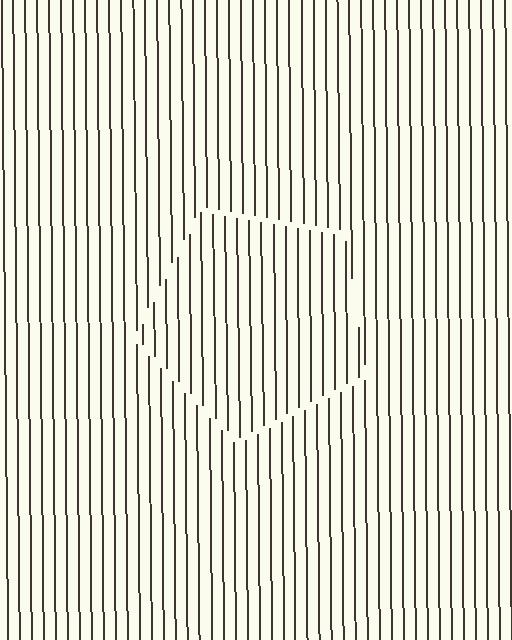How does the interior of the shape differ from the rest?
The interior of the shape contains the same grating, shifted by half a period — the contour is defined by the phase discontinuity where line-ends from the inner and outer gratings abut.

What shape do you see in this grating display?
An illusory pentagon. The interior of the shape contains the same grating, shifted by half a period — the contour is defined by the phase discontinuity where line-ends from the inner and outer gratings abut.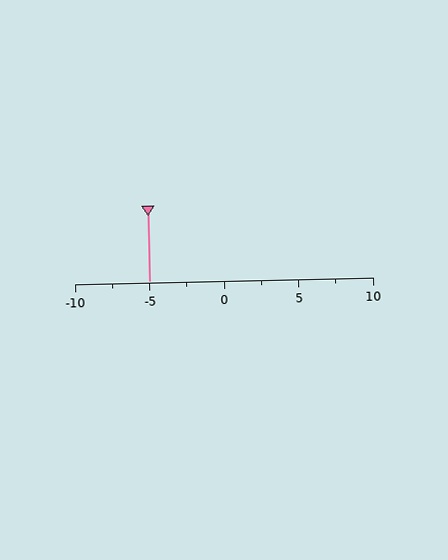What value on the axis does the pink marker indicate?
The marker indicates approximately -5.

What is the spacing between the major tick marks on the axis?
The major ticks are spaced 5 apart.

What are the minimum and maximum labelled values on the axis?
The axis runs from -10 to 10.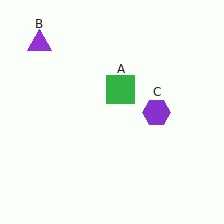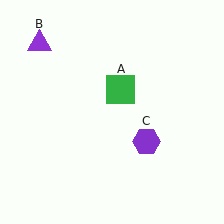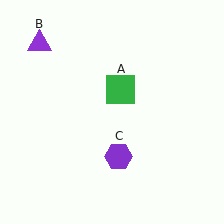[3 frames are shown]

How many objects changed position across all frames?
1 object changed position: purple hexagon (object C).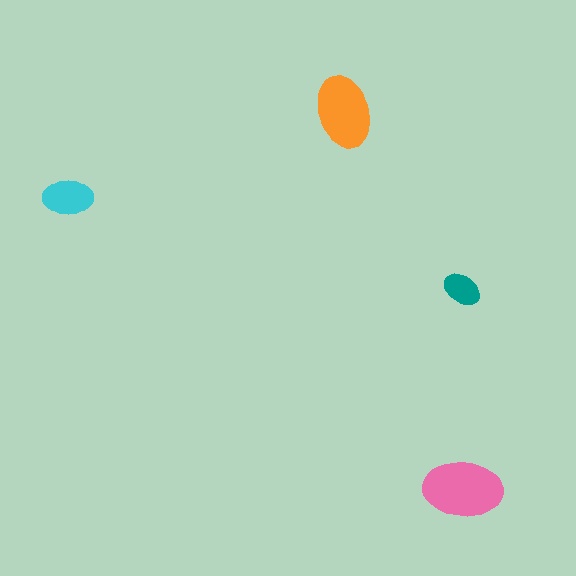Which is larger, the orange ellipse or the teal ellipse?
The orange one.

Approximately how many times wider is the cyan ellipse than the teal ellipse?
About 1.5 times wider.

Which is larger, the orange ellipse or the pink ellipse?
The pink one.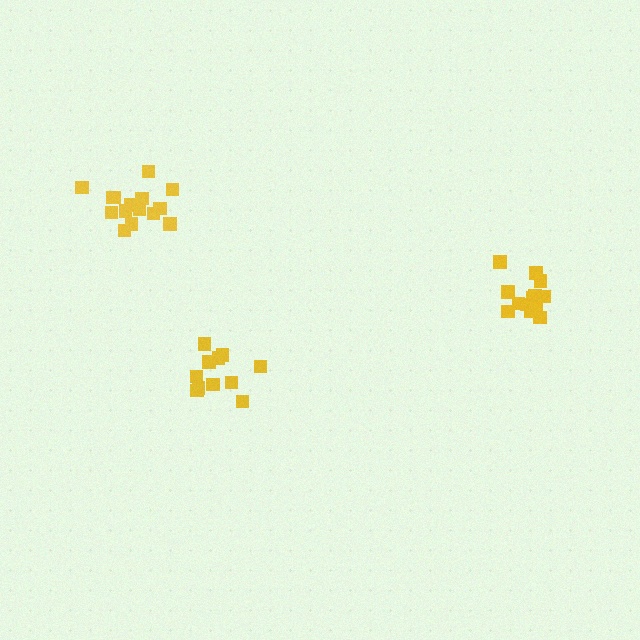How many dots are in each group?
Group 1: 11 dots, Group 2: 13 dots, Group 3: 15 dots (39 total).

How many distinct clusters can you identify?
There are 3 distinct clusters.